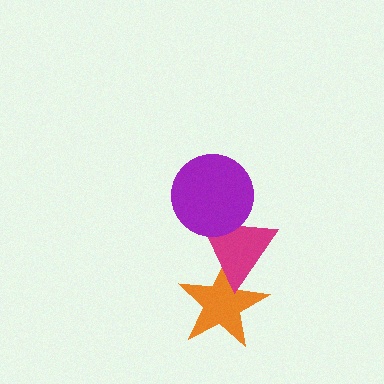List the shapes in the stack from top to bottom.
From top to bottom: the purple circle, the magenta triangle, the orange star.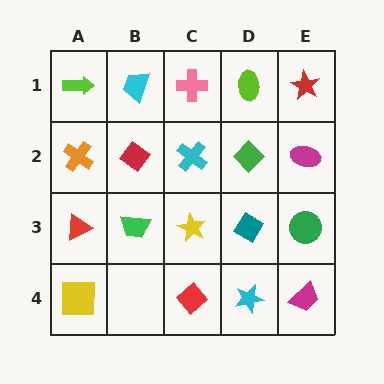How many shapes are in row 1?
5 shapes.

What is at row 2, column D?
A green diamond.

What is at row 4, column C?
A red diamond.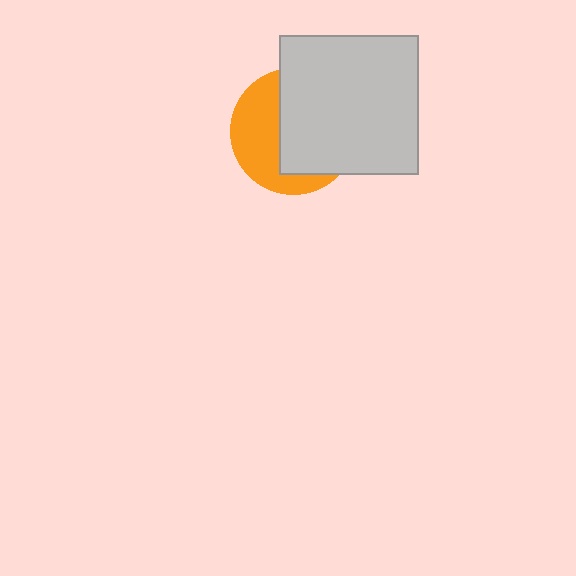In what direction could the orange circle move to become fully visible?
The orange circle could move left. That would shift it out from behind the light gray square entirely.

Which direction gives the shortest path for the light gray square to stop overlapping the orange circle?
Moving right gives the shortest separation.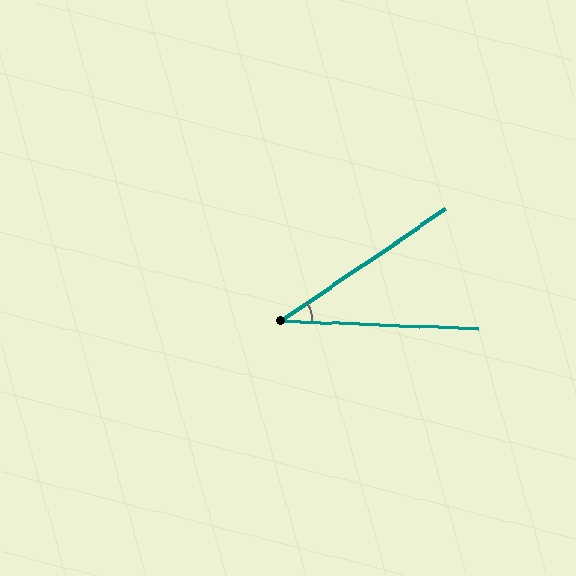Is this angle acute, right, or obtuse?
It is acute.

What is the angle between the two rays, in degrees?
Approximately 36 degrees.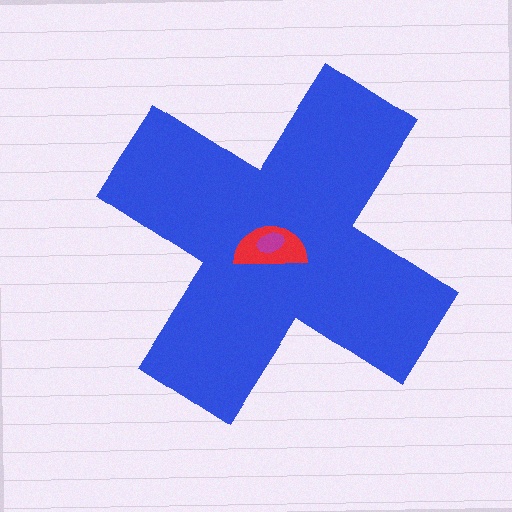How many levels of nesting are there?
3.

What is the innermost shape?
The magenta ellipse.